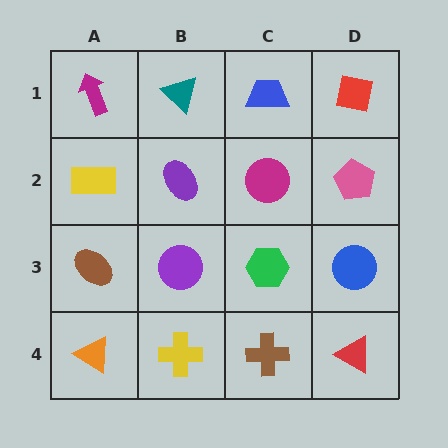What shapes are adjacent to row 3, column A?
A yellow rectangle (row 2, column A), an orange triangle (row 4, column A), a purple circle (row 3, column B).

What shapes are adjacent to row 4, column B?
A purple circle (row 3, column B), an orange triangle (row 4, column A), a brown cross (row 4, column C).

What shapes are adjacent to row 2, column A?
A magenta arrow (row 1, column A), a brown ellipse (row 3, column A), a purple ellipse (row 2, column B).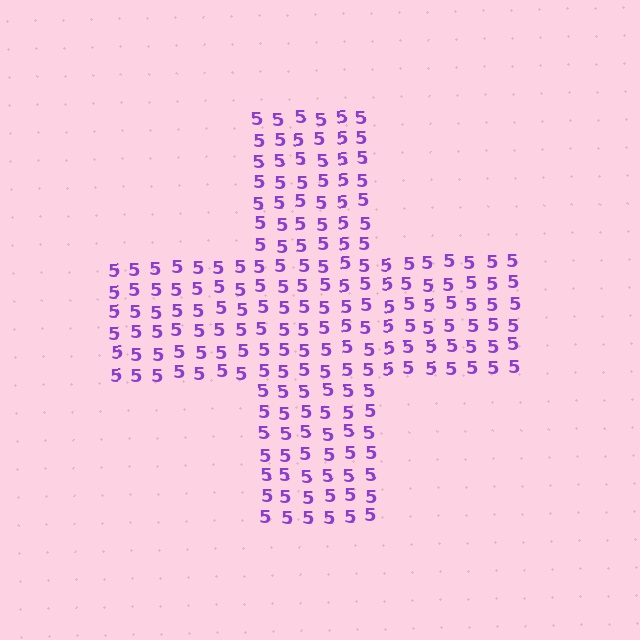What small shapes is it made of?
It is made of small digit 5's.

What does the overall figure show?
The overall figure shows a cross.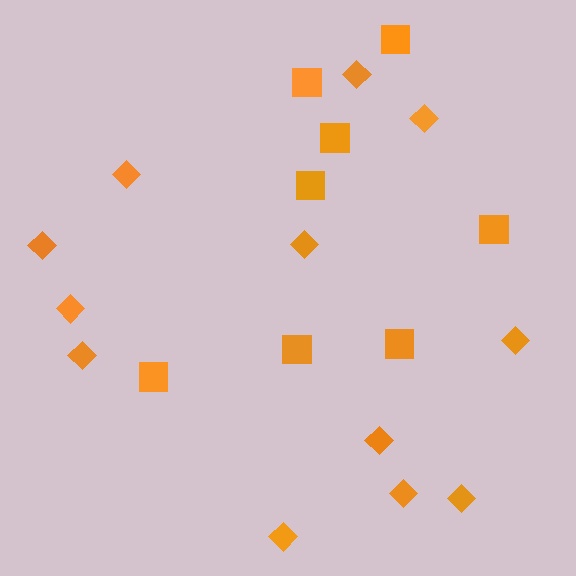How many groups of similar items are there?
There are 2 groups: one group of diamonds (12) and one group of squares (8).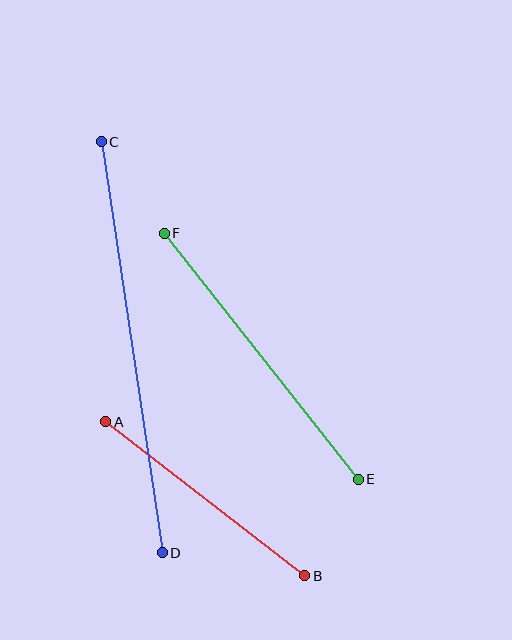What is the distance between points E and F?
The distance is approximately 313 pixels.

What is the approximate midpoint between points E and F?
The midpoint is at approximately (261, 356) pixels.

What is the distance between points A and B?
The distance is approximately 252 pixels.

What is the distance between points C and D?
The distance is approximately 416 pixels.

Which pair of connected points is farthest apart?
Points C and D are farthest apart.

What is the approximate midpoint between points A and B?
The midpoint is at approximately (205, 499) pixels.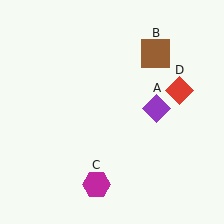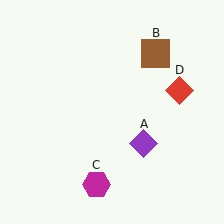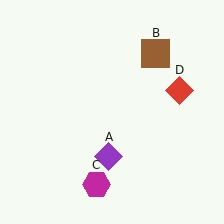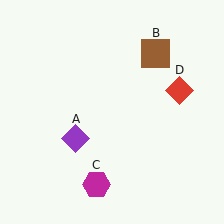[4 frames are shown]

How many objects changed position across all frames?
1 object changed position: purple diamond (object A).